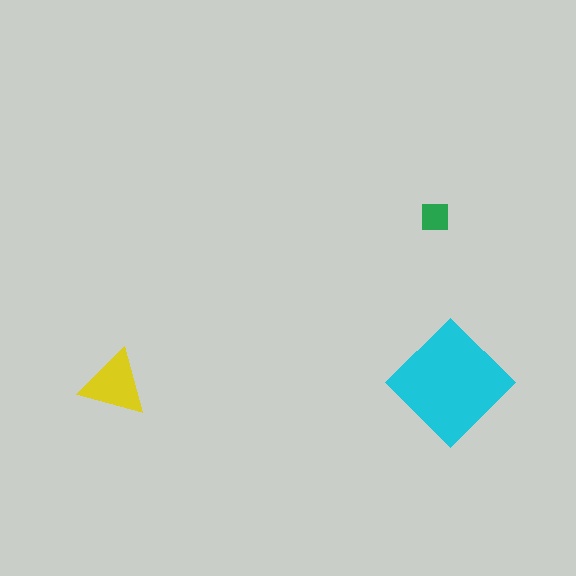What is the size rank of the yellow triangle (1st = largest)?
2nd.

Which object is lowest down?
The yellow triangle is bottommost.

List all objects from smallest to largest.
The green square, the yellow triangle, the cyan diamond.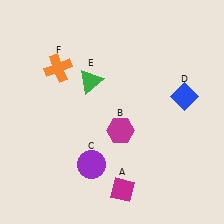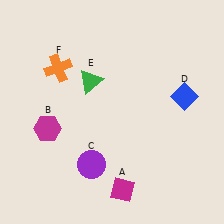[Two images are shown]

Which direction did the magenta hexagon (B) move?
The magenta hexagon (B) moved left.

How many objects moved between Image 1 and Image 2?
1 object moved between the two images.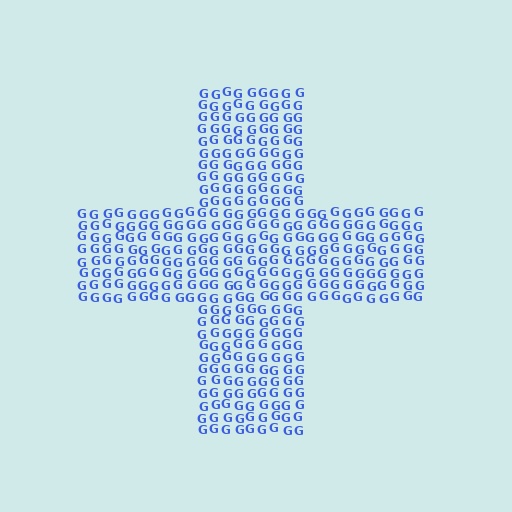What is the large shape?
The large shape is a cross.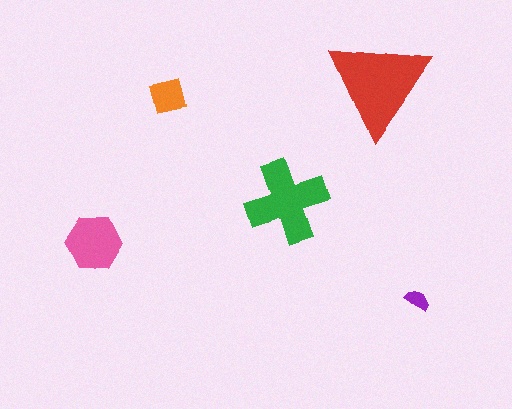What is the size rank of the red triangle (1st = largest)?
1st.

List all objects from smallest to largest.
The purple semicircle, the orange square, the pink hexagon, the green cross, the red triangle.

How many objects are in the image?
There are 5 objects in the image.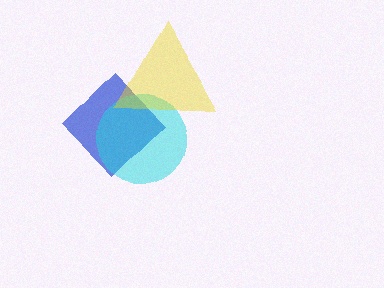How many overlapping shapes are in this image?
There are 3 overlapping shapes in the image.